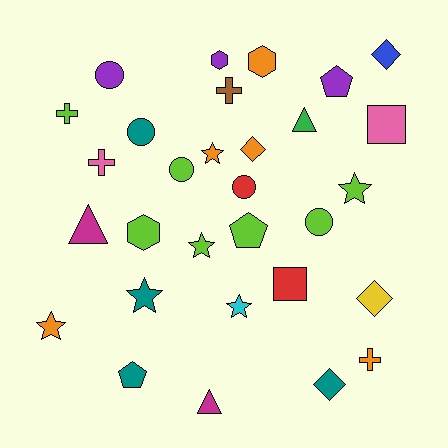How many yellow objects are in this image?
There is 1 yellow object.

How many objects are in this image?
There are 30 objects.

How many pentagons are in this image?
There are 3 pentagons.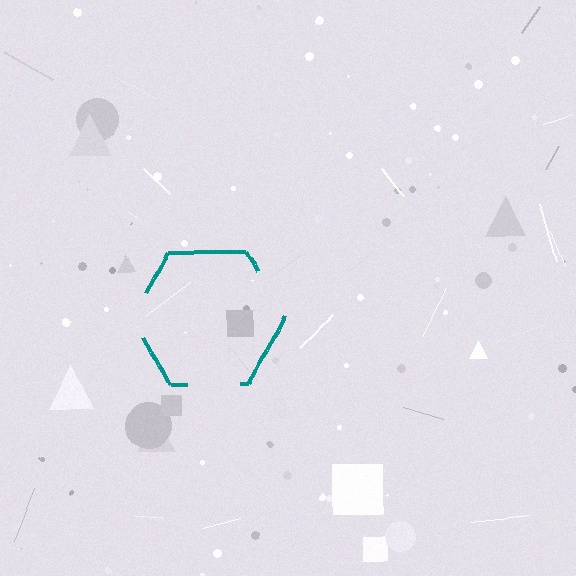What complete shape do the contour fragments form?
The contour fragments form a hexagon.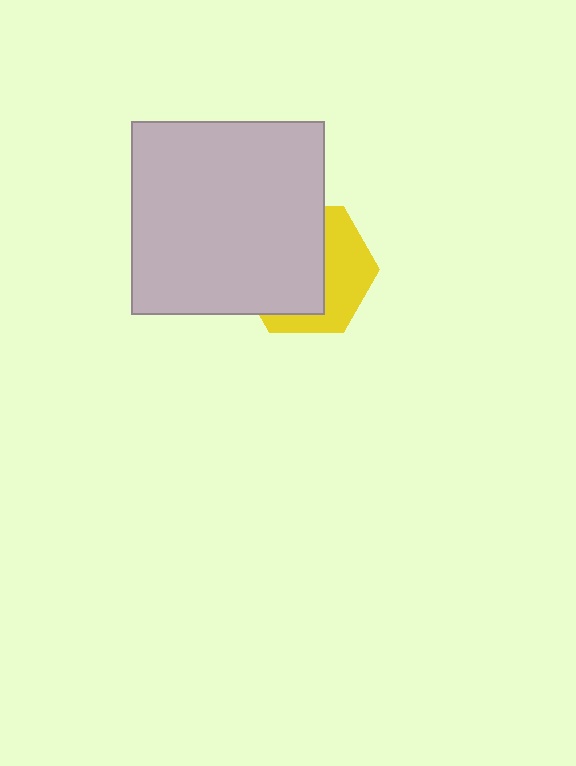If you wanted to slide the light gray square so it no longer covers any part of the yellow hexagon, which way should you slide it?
Slide it left — that is the most direct way to separate the two shapes.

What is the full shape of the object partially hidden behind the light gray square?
The partially hidden object is a yellow hexagon.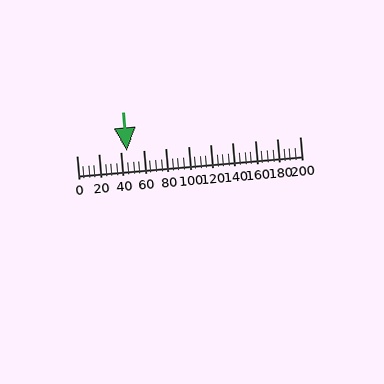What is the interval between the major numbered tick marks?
The major tick marks are spaced 20 units apart.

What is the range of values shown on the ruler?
The ruler shows values from 0 to 200.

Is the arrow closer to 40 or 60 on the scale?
The arrow is closer to 40.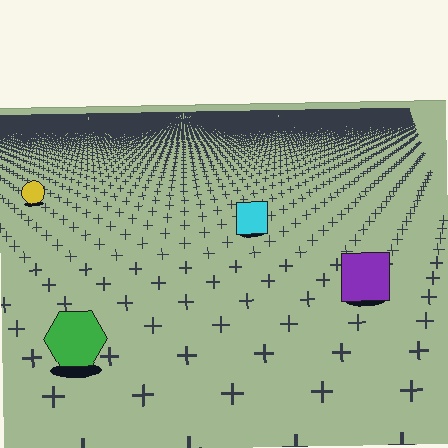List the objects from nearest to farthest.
From nearest to farthest: the green hexagon, the purple square, the cyan square, the yellow circle.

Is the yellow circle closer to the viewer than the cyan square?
No. The cyan square is closer — you can tell from the texture gradient: the ground texture is coarser near it.